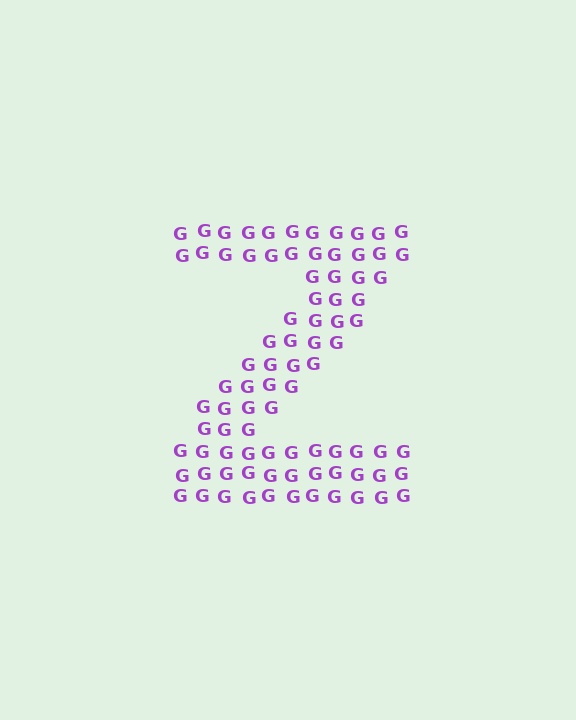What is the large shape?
The large shape is the letter Z.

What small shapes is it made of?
It is made of small letter G's.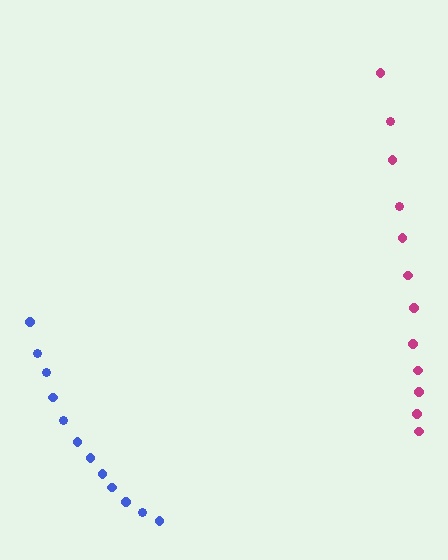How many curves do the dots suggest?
There are 2 distinct paths.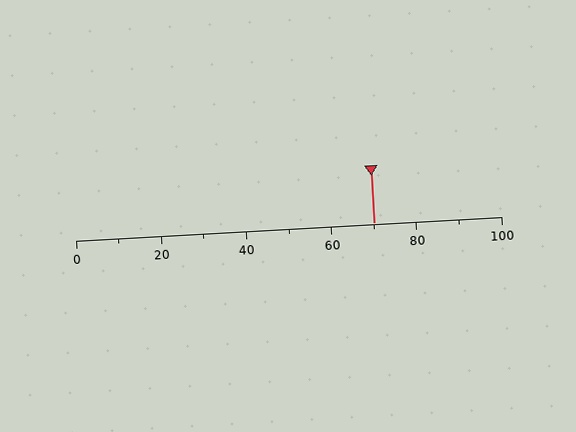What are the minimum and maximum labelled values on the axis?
The axis runs from 0 to 100.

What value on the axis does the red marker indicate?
The marker indicates approximately 70.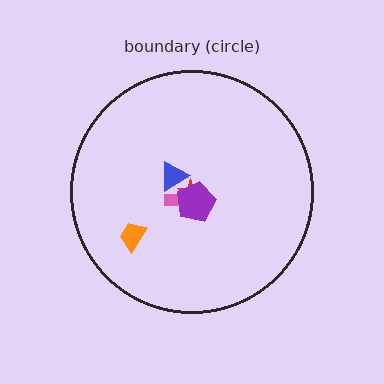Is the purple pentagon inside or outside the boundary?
Inside.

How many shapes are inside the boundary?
5 inside, 0 outside.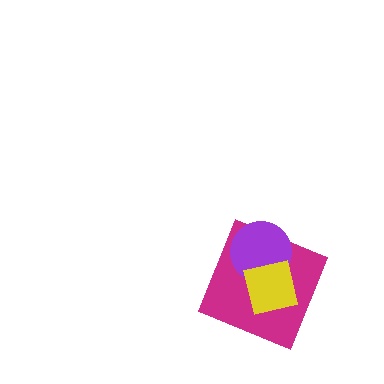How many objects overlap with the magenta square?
2 objects overlap with the magenta square.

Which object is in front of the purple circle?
The yellow square is in front of the purple circle.